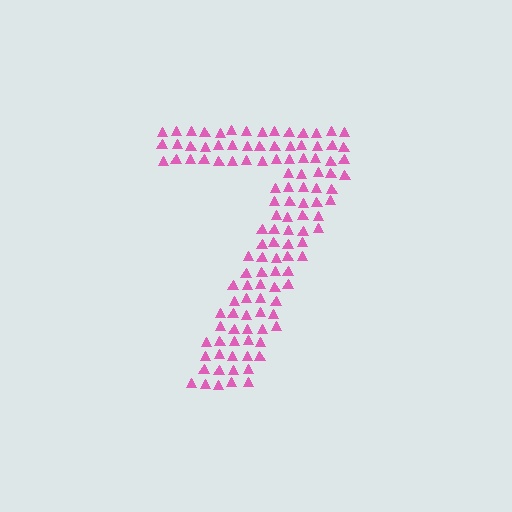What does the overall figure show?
The overall figure shows the digit 7.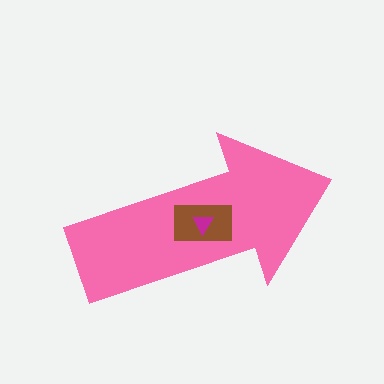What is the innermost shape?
The magenta triangle.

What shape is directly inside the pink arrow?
The brown rectangle.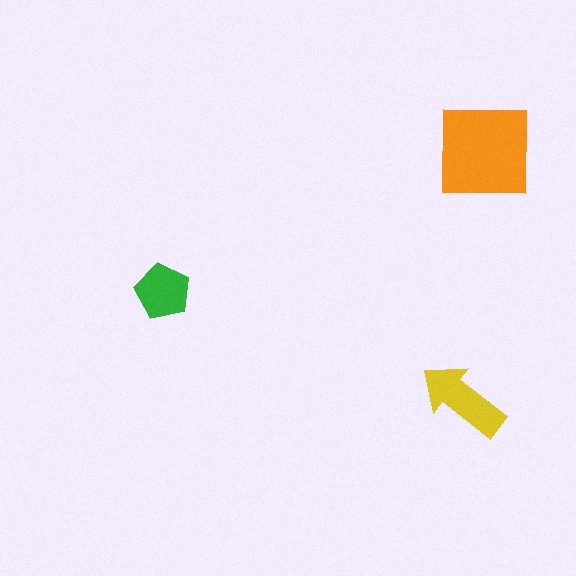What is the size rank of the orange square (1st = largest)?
1st.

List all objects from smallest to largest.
The green pentagon, the yellow arrow, the orange square.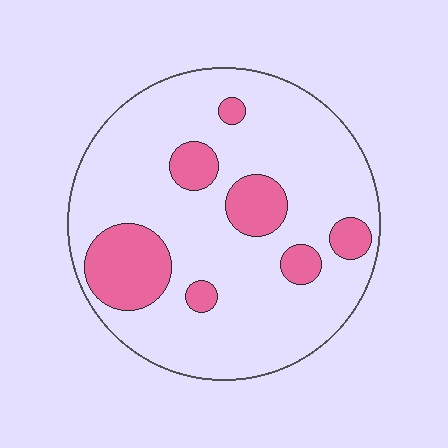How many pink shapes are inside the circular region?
7.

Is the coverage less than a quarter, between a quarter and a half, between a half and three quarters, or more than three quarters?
Less than a quarter.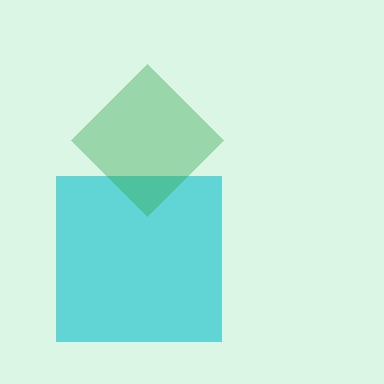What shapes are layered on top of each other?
The layered shapes are: a cyan square, a green diamond.